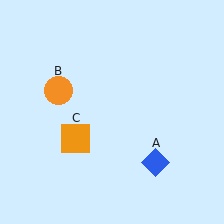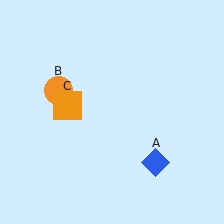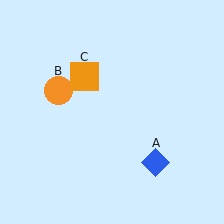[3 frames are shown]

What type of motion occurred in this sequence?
The orange square (object C) rotated clockwise around the center of the scene.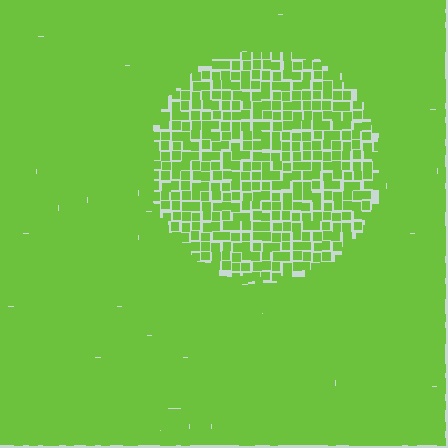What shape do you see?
I see a circle.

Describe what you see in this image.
The image contains small lime elements arranged at two different densities. A circle-shaped region is visible where the elements are less densely packed than the surrounding area.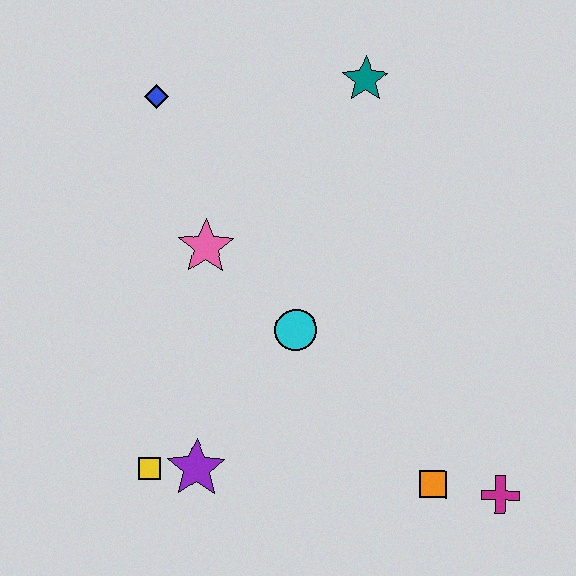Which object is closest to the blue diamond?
The pink star is closest to the blue diamond.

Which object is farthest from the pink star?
The magenta cross is farthest from the pink star.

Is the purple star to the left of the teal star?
Yes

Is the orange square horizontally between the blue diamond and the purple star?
No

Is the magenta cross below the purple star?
Yes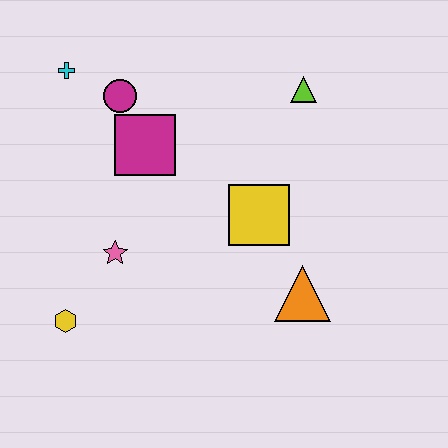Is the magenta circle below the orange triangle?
No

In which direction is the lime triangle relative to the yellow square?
The lime triangle is above the yellow square.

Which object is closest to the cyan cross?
The magenta circle is closest to the cyan cross.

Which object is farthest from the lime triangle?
The yellow hexagon is farthest from the lime triangle.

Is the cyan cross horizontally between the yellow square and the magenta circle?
No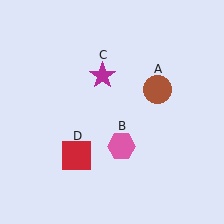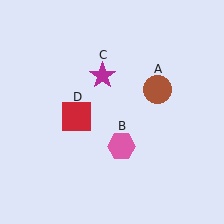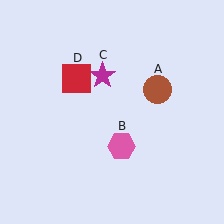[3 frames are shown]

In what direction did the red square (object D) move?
The red square (object D) moved up.